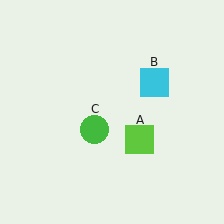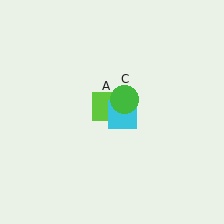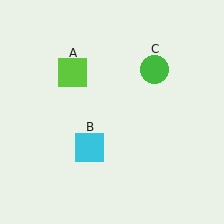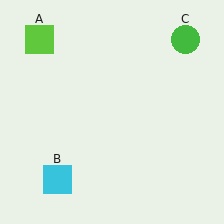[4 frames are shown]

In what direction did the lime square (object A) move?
The lime square (object A) moved up and to the left.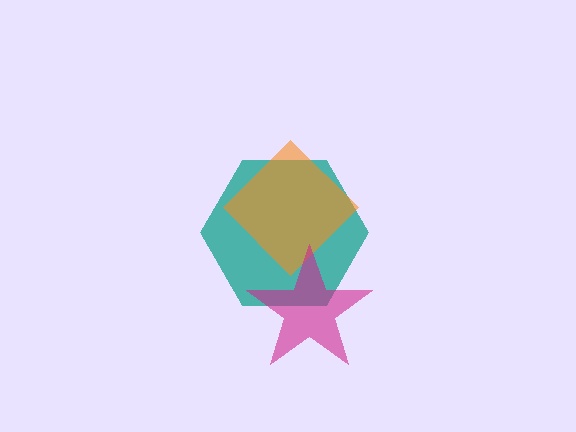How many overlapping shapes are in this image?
There are 3 overlapping shapes in the image.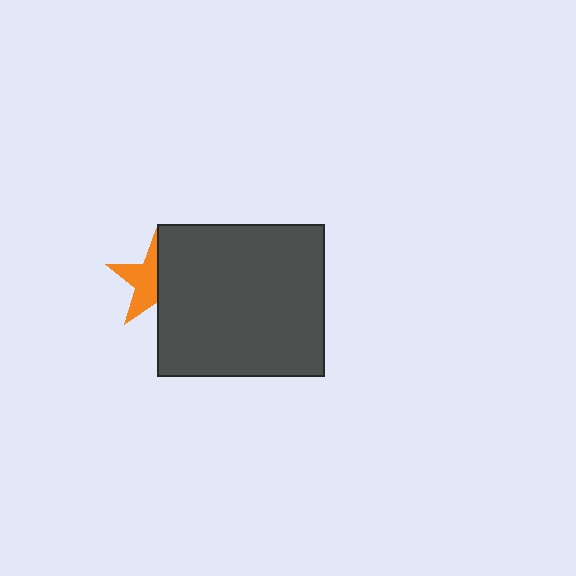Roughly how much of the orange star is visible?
About half of it is visible (roughly 53%).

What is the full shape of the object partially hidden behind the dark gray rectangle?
The partially hidden object is an orange star.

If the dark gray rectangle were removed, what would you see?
You would see the complete orange star.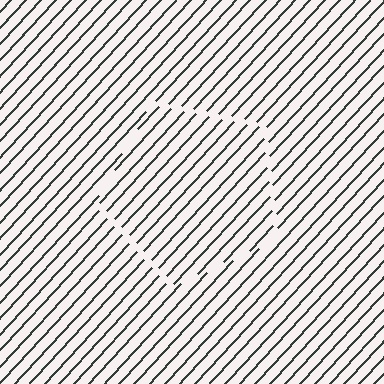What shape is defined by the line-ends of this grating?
An illusory pentagon. The interior of the shape contains the same grating, shifted by half a period — the contour is defined by the phase discontinuity where line-ends from the inner and outer gratings abut.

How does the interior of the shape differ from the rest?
The interior of the shape contains the same grating, shifted by half a period — the contour is defined by the phase discontinuity where line-ends from the inner and outer gratings abut.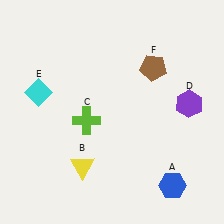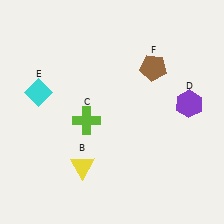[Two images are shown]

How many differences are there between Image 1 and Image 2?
There is 1 difference between the two images.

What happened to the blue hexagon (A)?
The blue hexagon (A) was removed in Image 2. It was in the bottom-right area of Image 1.